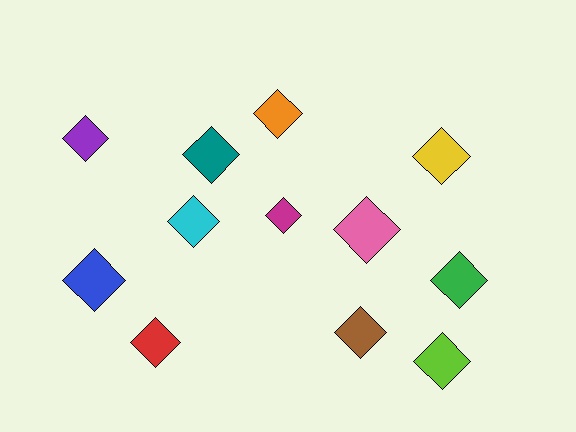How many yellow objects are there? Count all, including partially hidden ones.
There is 1 yellow object.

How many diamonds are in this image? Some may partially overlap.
There are 12 diamonds.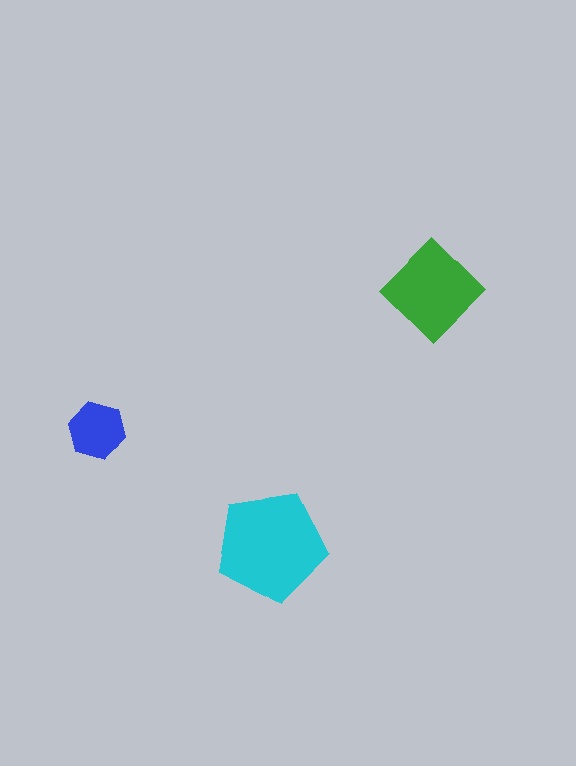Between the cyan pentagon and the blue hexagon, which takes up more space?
The cyan pentagon.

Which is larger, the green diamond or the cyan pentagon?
The cyan pentagon.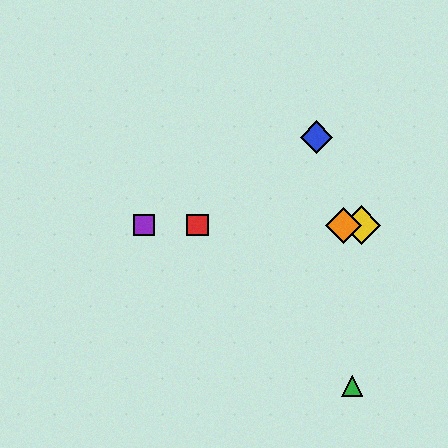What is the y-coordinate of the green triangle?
The green triangle is at y≈386.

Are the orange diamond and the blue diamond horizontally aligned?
No, the orange diamond is at y≈225 and the blue diamond is at y≈137.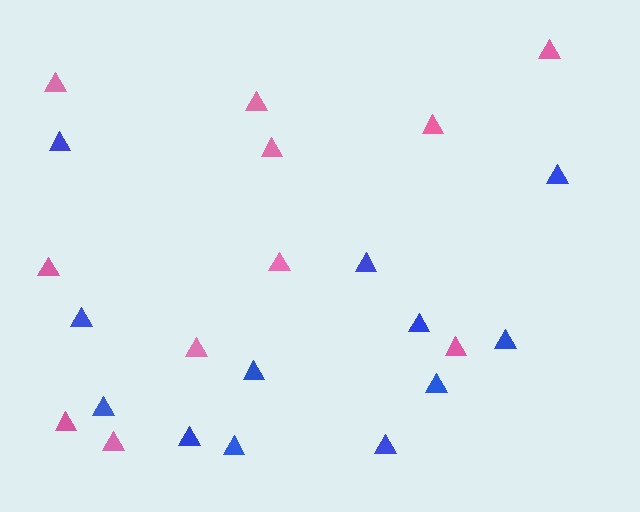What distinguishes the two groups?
There are 2 groups: one group of pink triangles (11) and one group of blue triangles (12).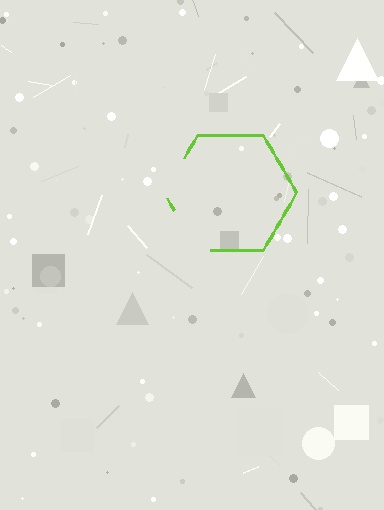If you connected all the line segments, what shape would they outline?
They would outline a hexagon.